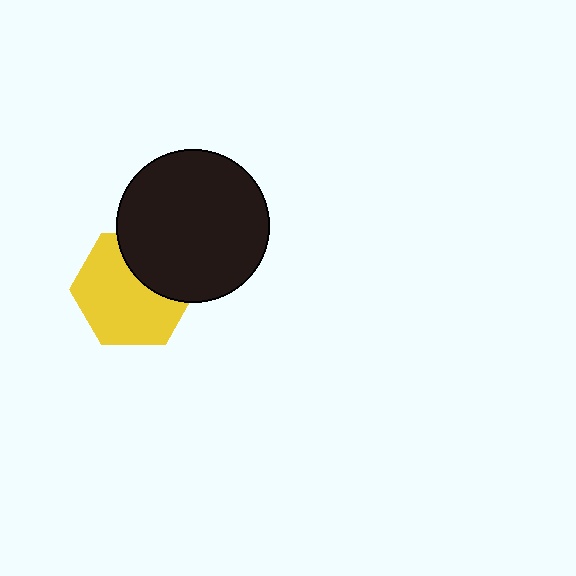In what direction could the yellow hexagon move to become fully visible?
The yellow hexagon could move toward the lower-left. That would shift it out from behind the black circle entirely.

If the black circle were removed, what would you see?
You would see the complete yellow hexagon.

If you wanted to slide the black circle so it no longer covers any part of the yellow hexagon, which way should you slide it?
Slide it toward the upper-right — that is the most direct way to separate the two shapes.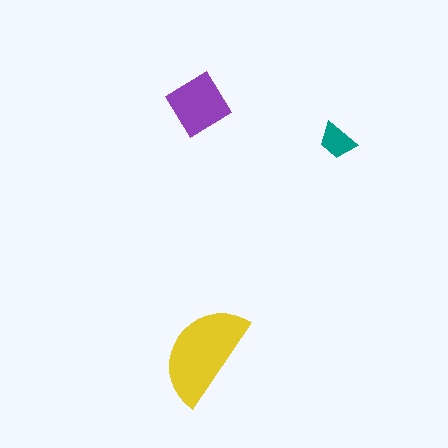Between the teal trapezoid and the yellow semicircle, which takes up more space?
The yellow semicircle.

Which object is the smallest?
The teal trapezoid.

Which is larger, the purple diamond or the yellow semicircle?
The yellow semicircle.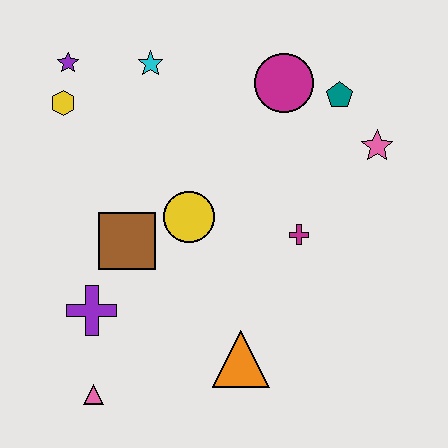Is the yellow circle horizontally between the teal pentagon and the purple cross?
Yes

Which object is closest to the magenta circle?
The teal pentagon is closest to the magenta circle.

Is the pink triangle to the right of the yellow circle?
No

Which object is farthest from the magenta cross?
The purple star is farthest from the magenta cross.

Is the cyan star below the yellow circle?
No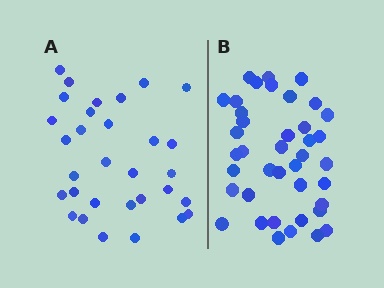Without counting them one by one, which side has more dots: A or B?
Region B (the right region) has more dots.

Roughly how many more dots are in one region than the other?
Region B has roughly 8 or so more dots than region A.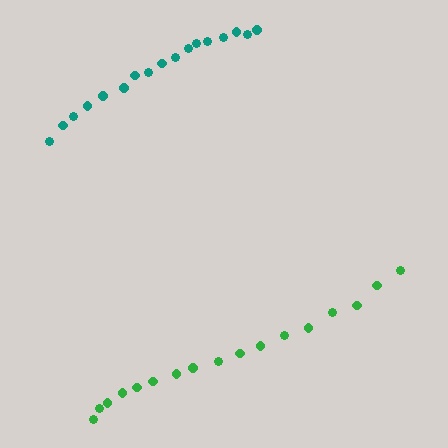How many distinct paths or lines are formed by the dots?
There are 2 distinct paths.